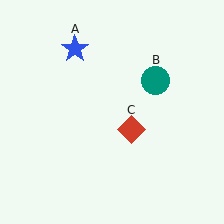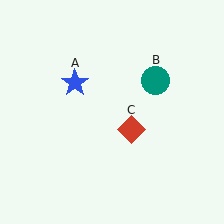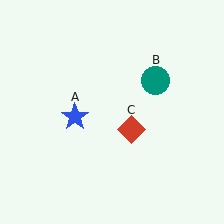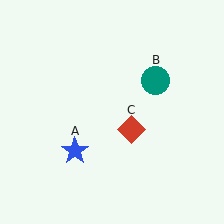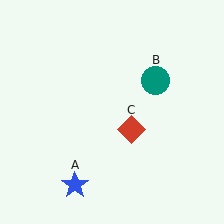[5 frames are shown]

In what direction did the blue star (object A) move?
The blue star (object A) moved down.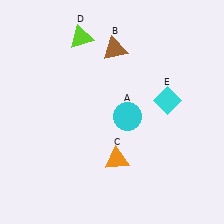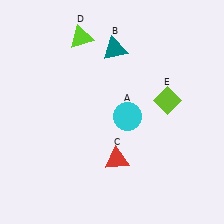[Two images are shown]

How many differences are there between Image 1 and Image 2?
There are 3 differences between the two images.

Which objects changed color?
B changed from brown to teal. C changed from orange to red. E changed from cyan to lime.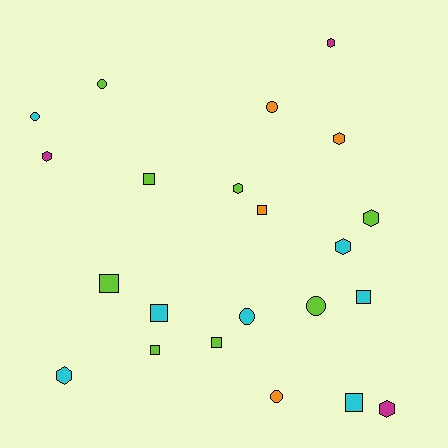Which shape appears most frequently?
Square, with 8 objects.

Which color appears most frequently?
Lime, with 8 objects.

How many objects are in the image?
There are 22 objects.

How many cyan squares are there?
There are 3 cyan squares.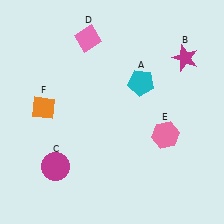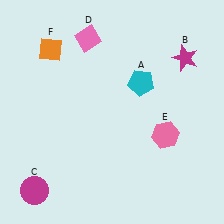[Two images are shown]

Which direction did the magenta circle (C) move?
The magenta circle (C) moved down.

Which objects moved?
The objects that moved are: the magenta circle (C), the orange diamond (F).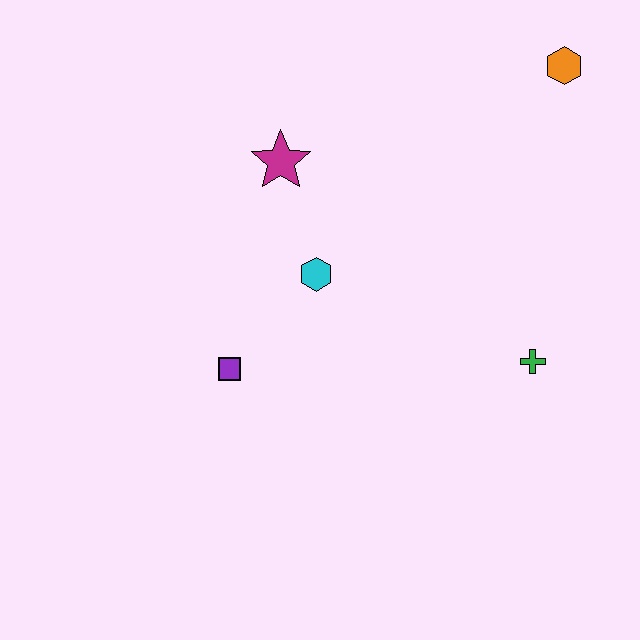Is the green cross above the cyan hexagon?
No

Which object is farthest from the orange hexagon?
The purple square is farthest from the orange hexagon.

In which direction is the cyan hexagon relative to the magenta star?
The cyan hexagon is below the magenta star.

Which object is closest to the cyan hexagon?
The magenta star is closest to the cyan hexagon.